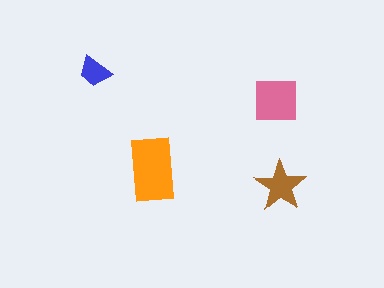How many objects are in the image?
There are 4 objects in the image.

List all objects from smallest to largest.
The blue trapezoid, the brown star, the pink square, the orange rectangle.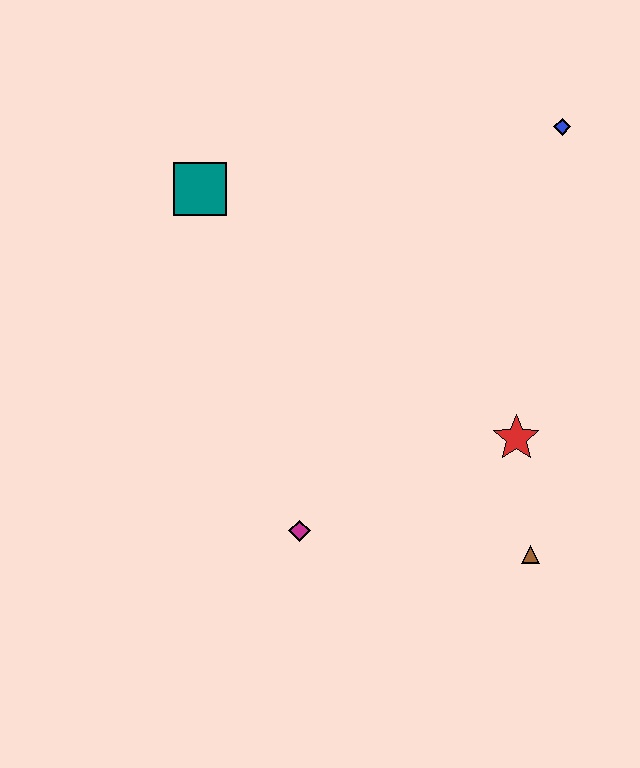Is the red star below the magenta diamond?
No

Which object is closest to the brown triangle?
The red star is closest to the brown triangle.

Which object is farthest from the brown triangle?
The teal square is farthest from the brown triangle.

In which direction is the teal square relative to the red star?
The teal square is to the left of the red star.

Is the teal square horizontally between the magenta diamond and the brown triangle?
No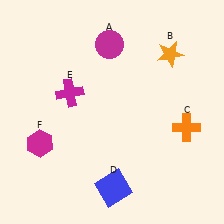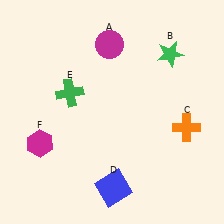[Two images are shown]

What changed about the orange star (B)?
In Image 1, B is orange. In Image 2, it changed to green.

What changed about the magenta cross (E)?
In Image 1, E is magenta. In Image 2, it changed to green.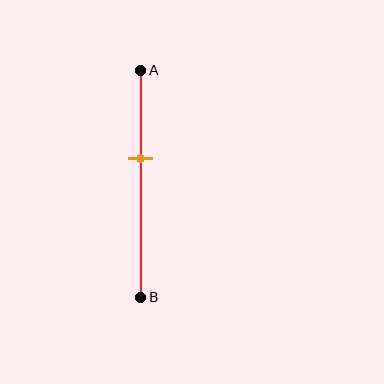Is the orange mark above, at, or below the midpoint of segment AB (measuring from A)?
The orange mark is above the midpoint of segment AB.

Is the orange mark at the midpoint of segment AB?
No, the mark is at about 40% from A, not at the 50% midpoint.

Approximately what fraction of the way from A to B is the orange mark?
The orange mark is approximately 40% of the way from A to B.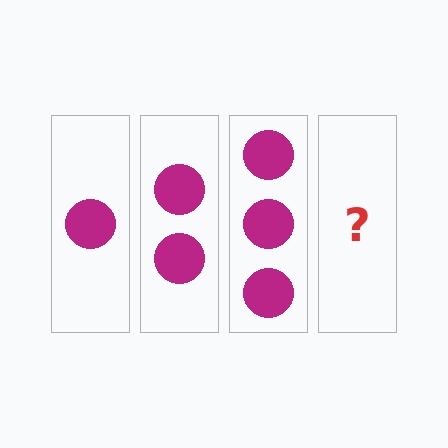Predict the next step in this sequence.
The next step is 4 circles.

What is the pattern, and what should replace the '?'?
The pattern is that each step adds one more circle. The '?' should be 4 circles.